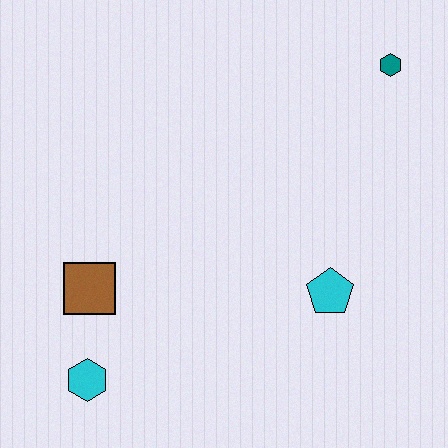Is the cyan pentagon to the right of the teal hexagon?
No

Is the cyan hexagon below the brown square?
Yes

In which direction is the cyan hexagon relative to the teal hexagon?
The cyan hexagon is below the teal hexagon.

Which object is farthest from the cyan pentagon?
The cyan hexagon is farthest from the cyan pentagon.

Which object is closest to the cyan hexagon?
The brown square is closest to the cyan hexagon.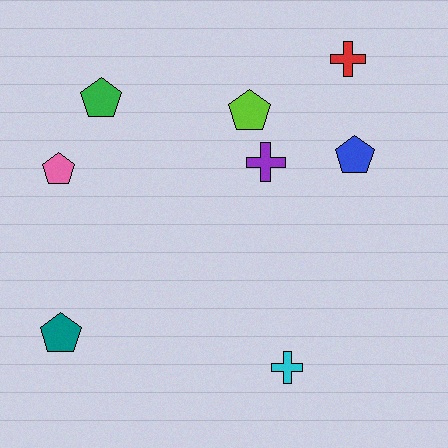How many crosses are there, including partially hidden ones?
There are 3 crosses.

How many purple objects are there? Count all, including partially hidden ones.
There is 1 purple object.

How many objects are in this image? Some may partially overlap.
There are 8 objects.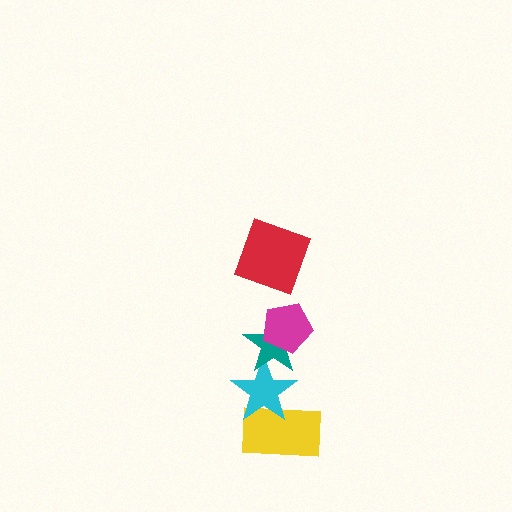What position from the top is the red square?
The red square is 1st from the top.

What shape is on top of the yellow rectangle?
The cyan star is on top of the yellow rectangle.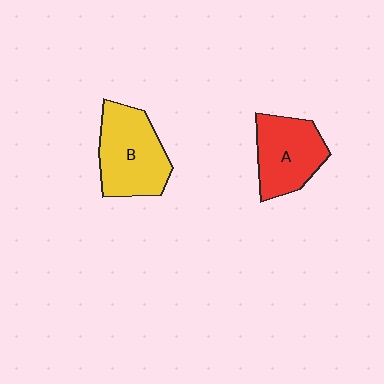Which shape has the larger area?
Shape B (yellow).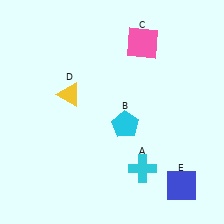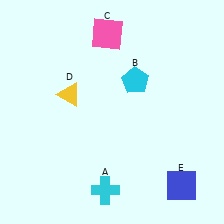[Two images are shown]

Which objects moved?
The objects that moved are: the cyan cross (A), the cyan pentagon (B), the pink square (C).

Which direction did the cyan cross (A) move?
The cyan cross (A) moved left.